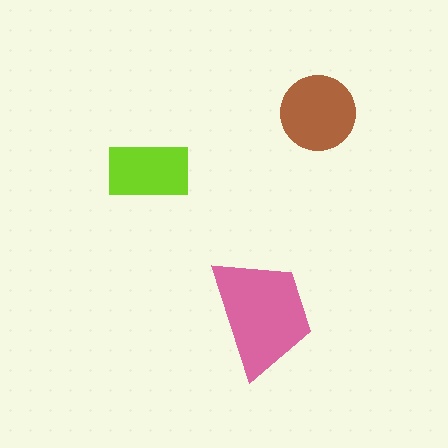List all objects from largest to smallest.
The pink trapezoid, the brown circle, the lime rectangle.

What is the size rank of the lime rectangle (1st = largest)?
3rd.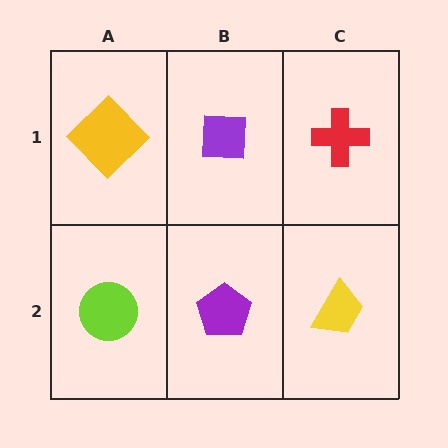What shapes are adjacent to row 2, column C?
A red cross (row 1, column C), a purple pentagon (row 2, column B).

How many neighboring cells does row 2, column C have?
2.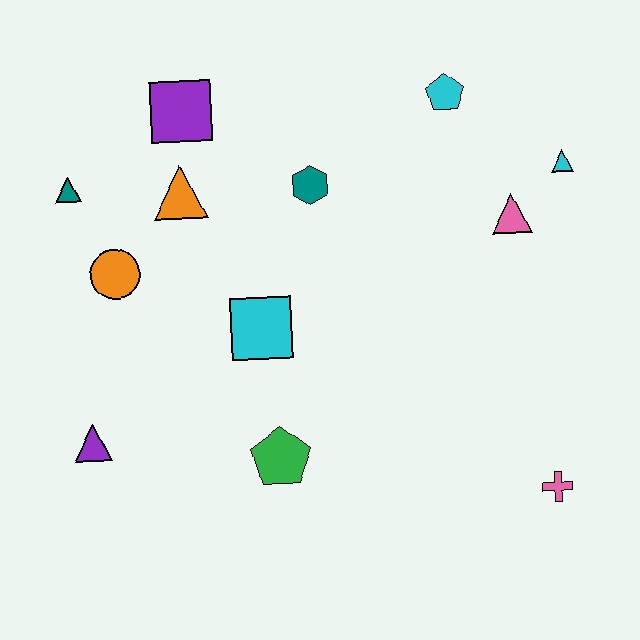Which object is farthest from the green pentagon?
The cyan triangle is farthest from the green pentagon.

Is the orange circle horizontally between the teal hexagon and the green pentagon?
No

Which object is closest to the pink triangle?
The cyan triangle is closest to the pink triangle.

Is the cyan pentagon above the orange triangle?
Yes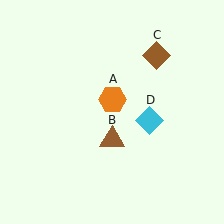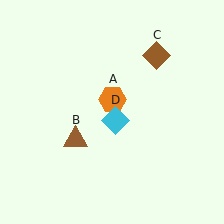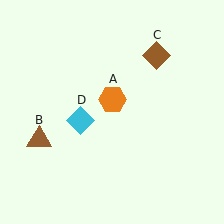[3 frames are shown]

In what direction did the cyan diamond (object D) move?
The cyan diamond (object D) moved left.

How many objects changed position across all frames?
2 objects changed position: brown triangle (object B), cyan diamond (object D).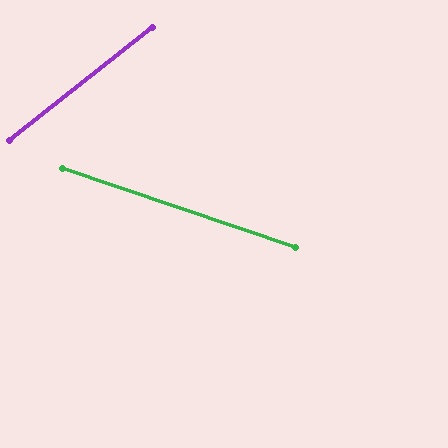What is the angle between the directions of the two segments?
Approximately 57 degrees.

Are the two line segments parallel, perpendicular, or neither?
Neither parallel nor perpendicular — they differ by about 57°.